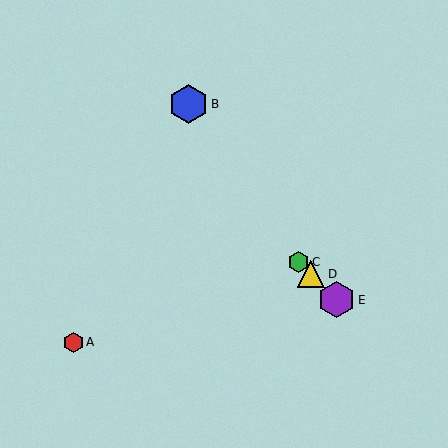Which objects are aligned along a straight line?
Objects C, D, E are aligned along a straight line.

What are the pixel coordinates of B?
Object B is at (189, 104).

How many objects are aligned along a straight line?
3 objects (C, D, E) are aligned along a straight line.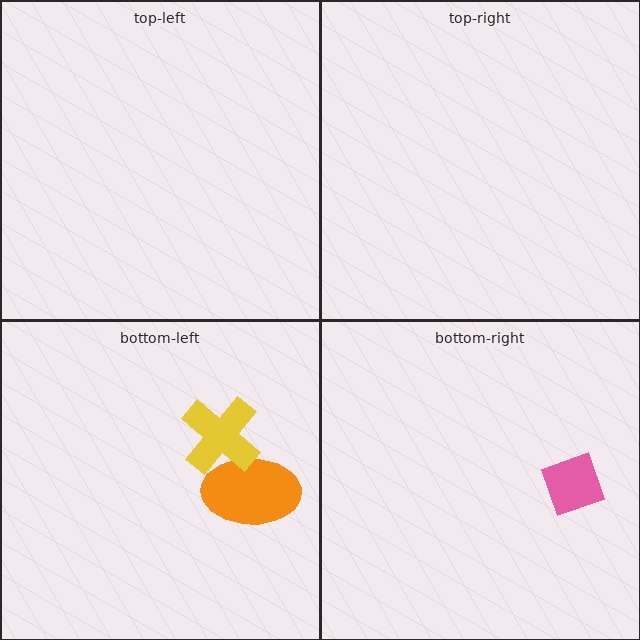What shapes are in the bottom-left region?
The orange ellipse, the yellow cross.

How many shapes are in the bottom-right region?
1.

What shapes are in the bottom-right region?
The pink diamond.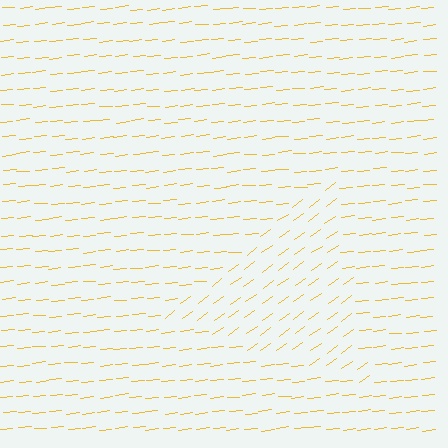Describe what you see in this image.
The image is filled with small yellow line segments. A triangle region in the image has lines oriented differently from the surrounding lines, creating a visible texture boundary.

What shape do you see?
I see a triangle.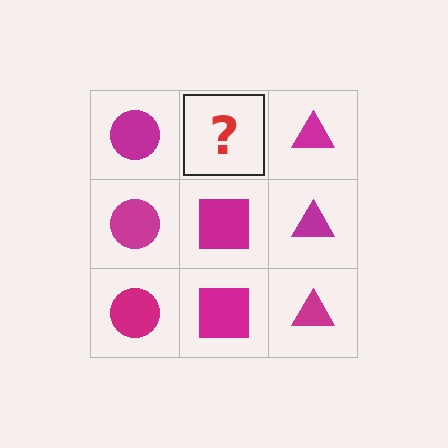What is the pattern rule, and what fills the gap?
The rule is that each column has a consistent shape. The gap should be filled with a magenta square.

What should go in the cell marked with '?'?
The missing cell should contain a magenta square.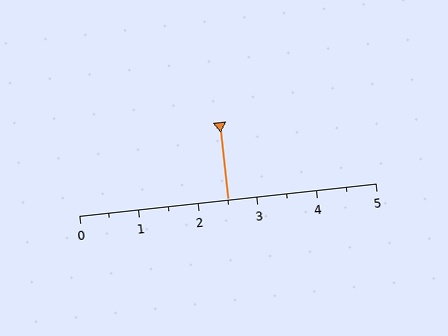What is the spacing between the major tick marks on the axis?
The major ticks are spaced 1 apart.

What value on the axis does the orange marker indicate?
The marker indicates approximately 2.5.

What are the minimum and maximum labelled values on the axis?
The axis runs from 0 to 5.